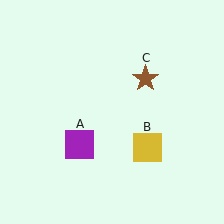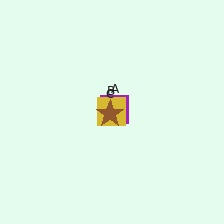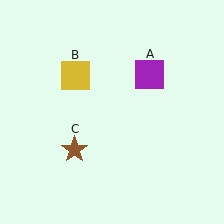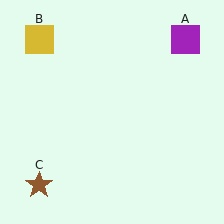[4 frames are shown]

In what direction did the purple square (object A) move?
The purple square (object A) moved up and to the right.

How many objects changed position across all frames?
3 objects changed position: purple square (object A), yellow square (object B), brown star (object C).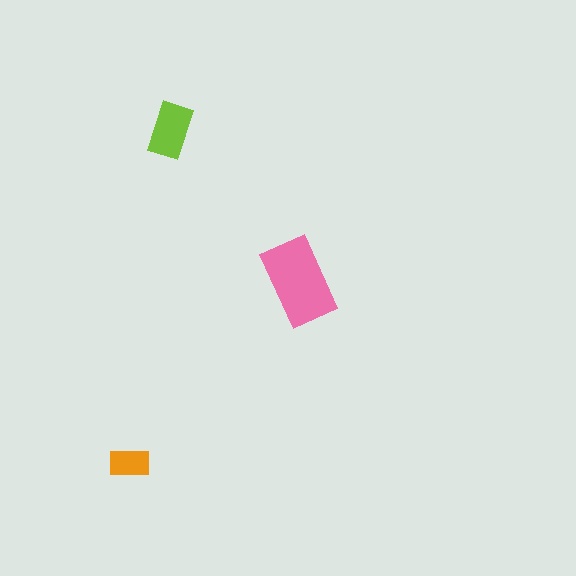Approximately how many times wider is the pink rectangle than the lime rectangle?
About 1.5 times wider.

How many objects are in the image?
There are 3 objects in the image.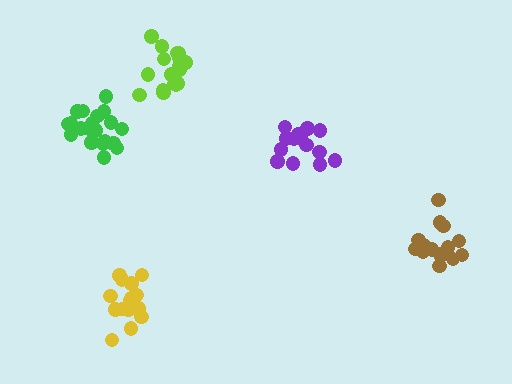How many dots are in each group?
Group 1: 18 dots, Group 2: 15 dots, Group 3: 19 dots, Group 4: 15 dots, Group 5: 20 dots (87 total).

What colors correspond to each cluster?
The clusters are colored: lime, purple, yellow, brown, green.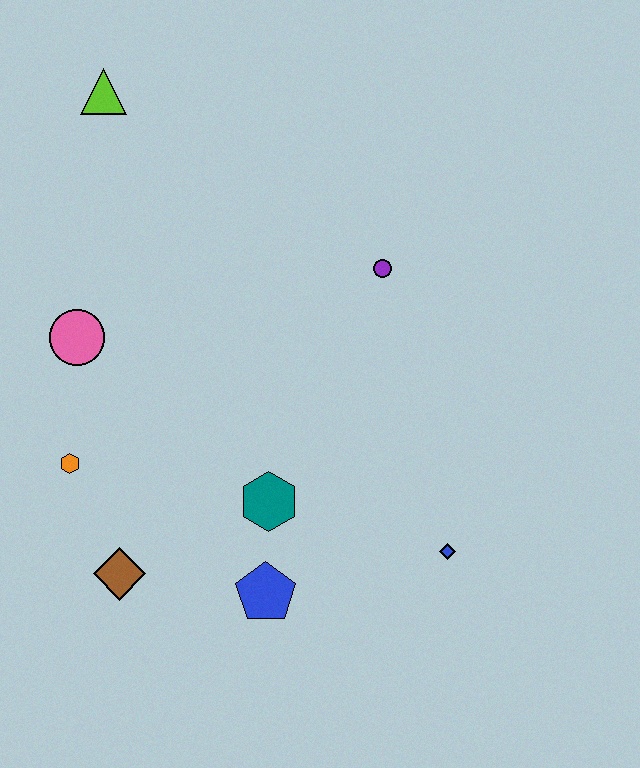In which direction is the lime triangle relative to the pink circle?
The lime triangle is above the pink circle.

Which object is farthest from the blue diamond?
The lime triangle is farthest from the blue diamond.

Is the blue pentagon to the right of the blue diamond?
No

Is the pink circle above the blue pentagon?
Yes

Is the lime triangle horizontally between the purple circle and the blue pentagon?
No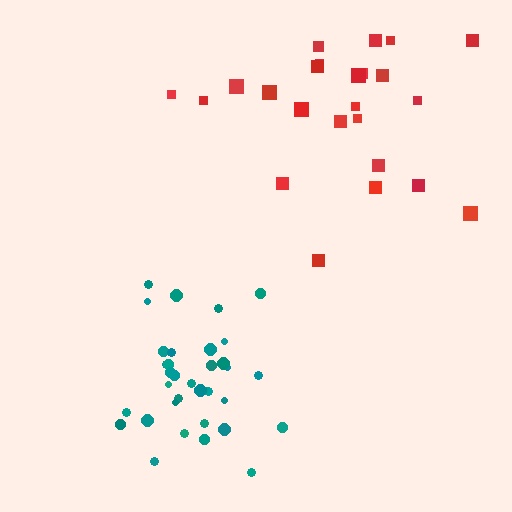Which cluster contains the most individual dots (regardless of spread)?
Teal (35).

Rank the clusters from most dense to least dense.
teal, red.